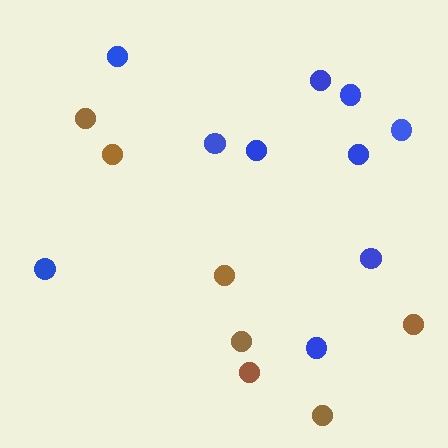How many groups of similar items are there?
There are 2 groups: one group of blue circles (10) and one group of brown circles (7).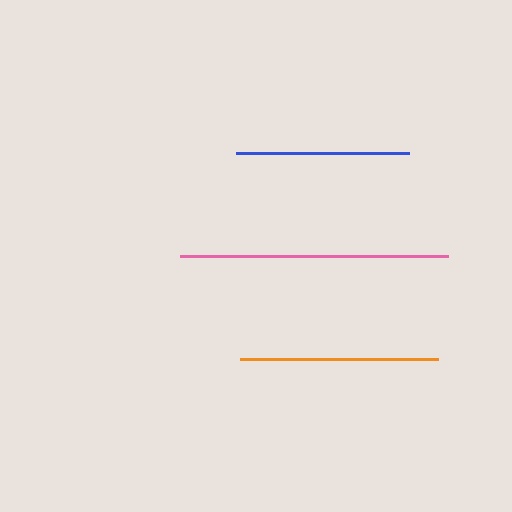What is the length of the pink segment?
The pink segment is approximately 268 pixels long.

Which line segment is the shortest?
The blue line is the shortest at approximately 173 pixels.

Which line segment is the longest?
The pink line is the longest at approximately 268 pixels.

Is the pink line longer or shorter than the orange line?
The pink line is longer than the orange line.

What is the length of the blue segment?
The blue segment is approximately 173 pixels long.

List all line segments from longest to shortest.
From longest to shortest: pink, orange, blue.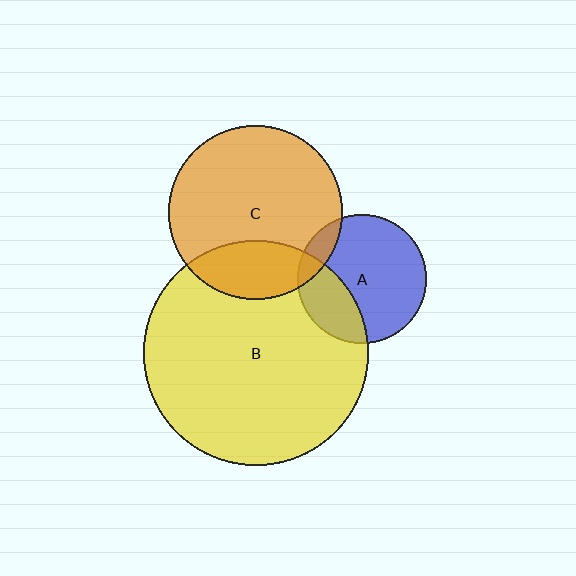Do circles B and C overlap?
Yes.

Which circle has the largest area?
Circle B (yellow).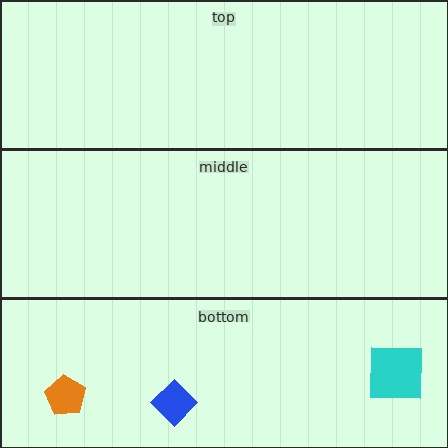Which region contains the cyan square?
The bottom region.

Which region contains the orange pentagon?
The bottom region.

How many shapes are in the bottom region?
3.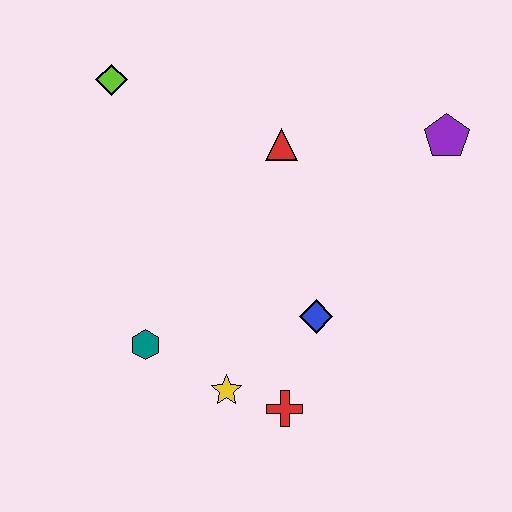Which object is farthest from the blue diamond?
The lime diamond is farthest from the blue diamond.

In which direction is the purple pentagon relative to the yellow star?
The purple pentagon is above the yellow star.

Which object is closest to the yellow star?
The red cross is closest to the yellow star.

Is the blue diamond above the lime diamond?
No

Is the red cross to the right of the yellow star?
Yes